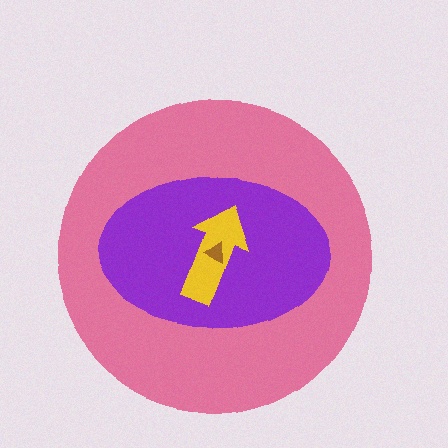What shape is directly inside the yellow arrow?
The brown triangle.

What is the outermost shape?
The pink circle.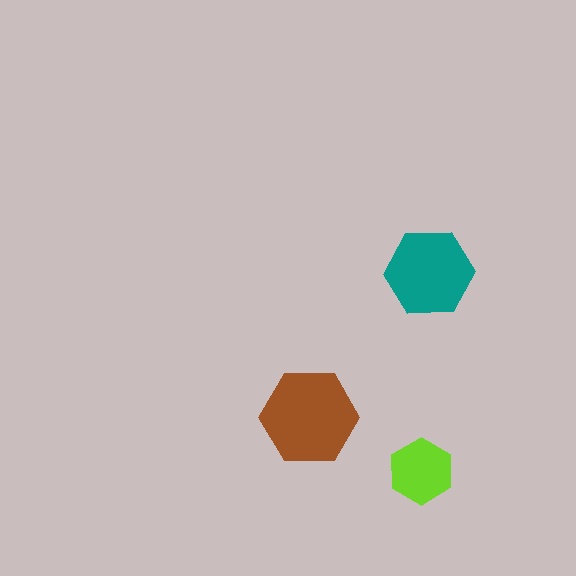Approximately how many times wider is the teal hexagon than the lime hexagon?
About 1.5 times wider.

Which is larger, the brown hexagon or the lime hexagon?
The brown one.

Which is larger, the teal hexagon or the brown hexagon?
The brown one.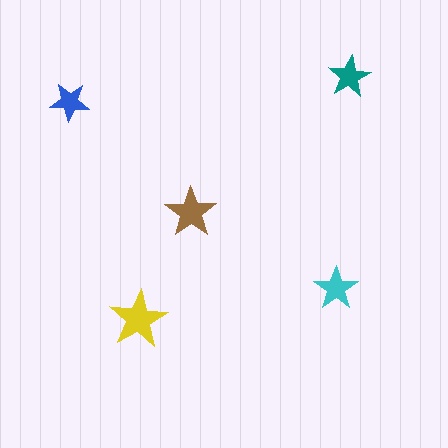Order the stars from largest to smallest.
the yellow one, the brown one, the cyan one, the teal one, the blue one.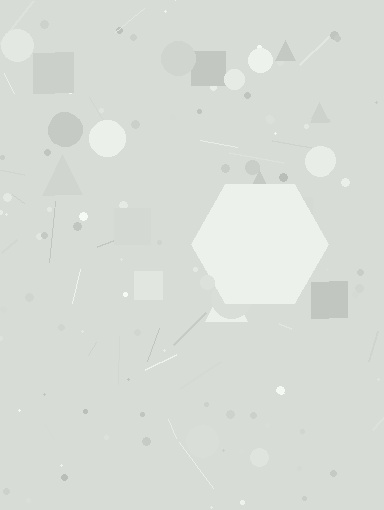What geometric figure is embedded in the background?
A hexagon is embedded in the background.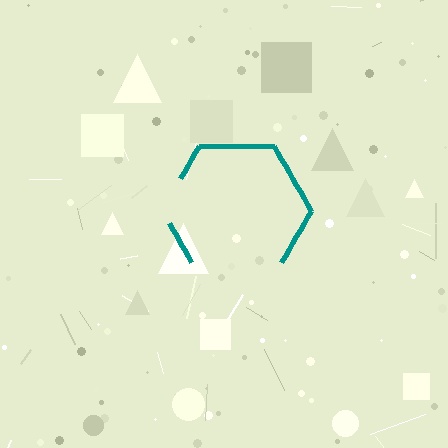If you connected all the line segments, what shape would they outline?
They would outline a hexagon.